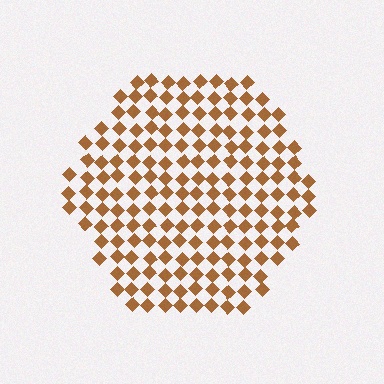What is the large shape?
The large shape is a hexagon.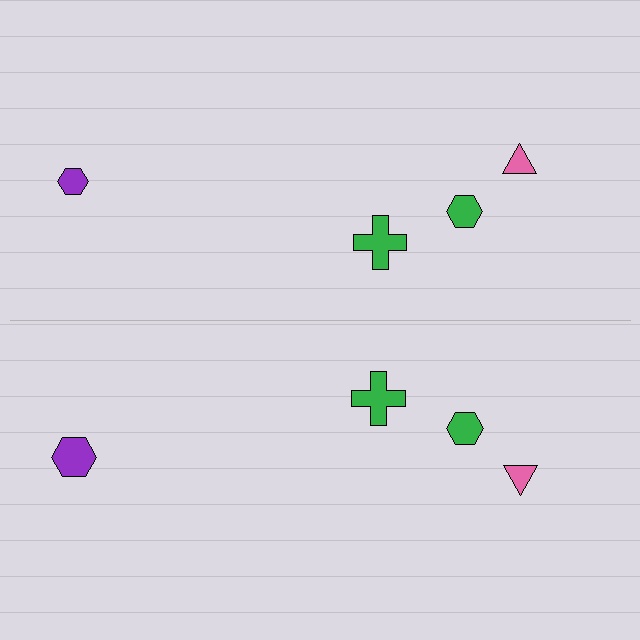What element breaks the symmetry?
The purple hexagon on the bottom side has a different size than its mirror counterpart.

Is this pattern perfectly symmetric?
No, the pattern is not perfectly symmetric. The purple hexagon on the bottom side has a different size than its mirror counterpart.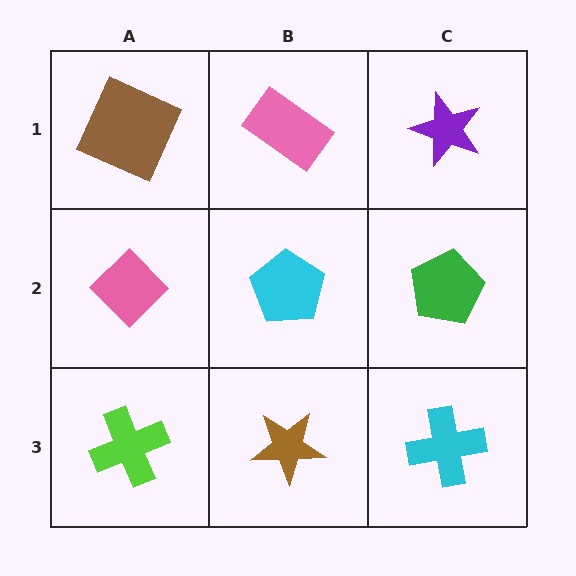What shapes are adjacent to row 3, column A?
A pink diamond (row 2, column A), a brown star (row 3, column B).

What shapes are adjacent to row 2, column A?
A brown square (row 1, column A), a lime cross (row 3, column A), a cyan pentagon (row 2, column B).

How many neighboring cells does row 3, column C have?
2.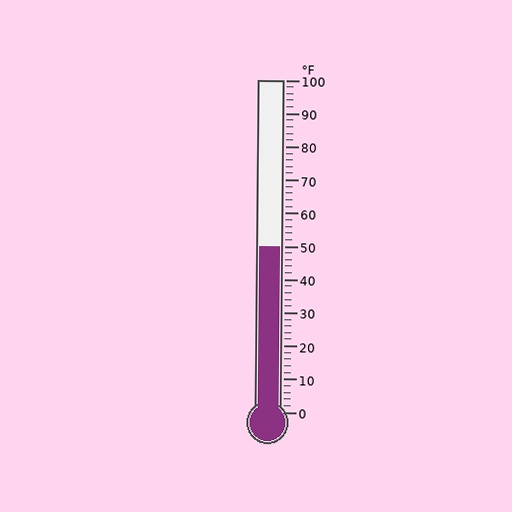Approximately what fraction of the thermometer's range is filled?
The thermometer is filled to approximately 50% of its range.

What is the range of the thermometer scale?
The thermometer scale ranges from 0°F to 100°F.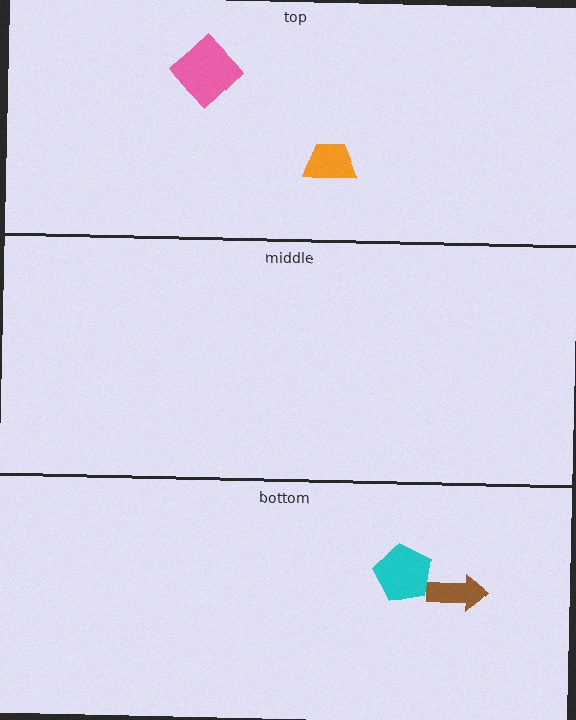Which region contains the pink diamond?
The top region.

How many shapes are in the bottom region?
2.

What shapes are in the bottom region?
The brown arrow, the cyan pentagon.